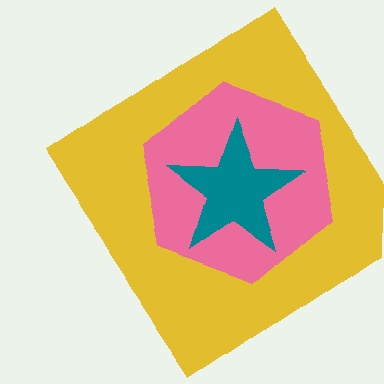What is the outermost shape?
The yellow diamond.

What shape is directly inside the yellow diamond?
The pink hexagon.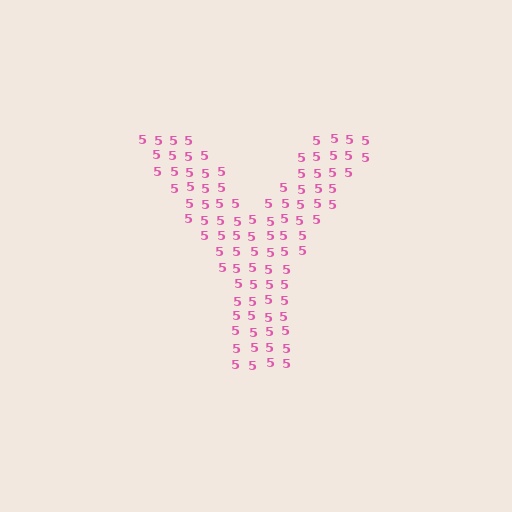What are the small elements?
The small elements are digit 5's.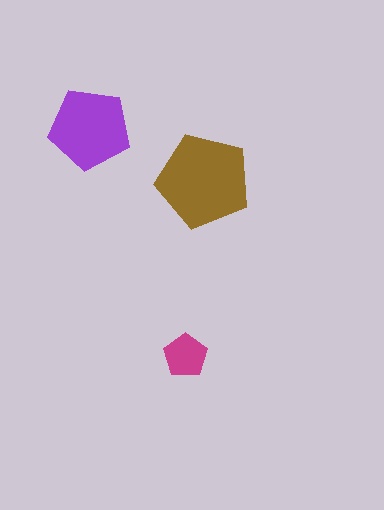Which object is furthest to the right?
The brown pentagon is rightmost.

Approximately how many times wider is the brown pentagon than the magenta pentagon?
About 2 times wider.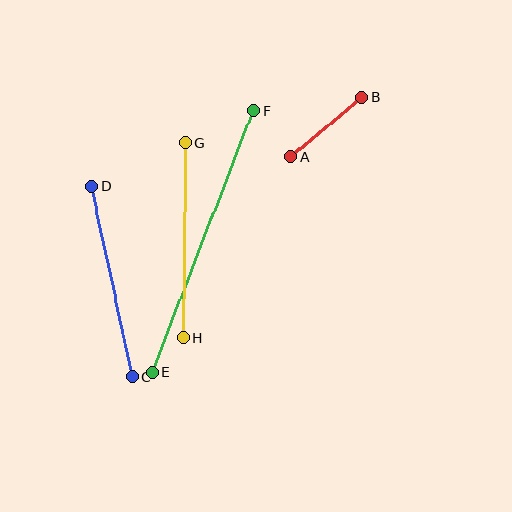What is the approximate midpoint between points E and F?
The midpoint is at approximately (203, 241) pixels.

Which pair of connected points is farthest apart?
Points E and F are farthest apart.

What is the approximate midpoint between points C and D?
The midpoint is at approximately (112, 281) pixels.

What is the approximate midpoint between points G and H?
The midpoint is at approximately (185, 240) pixels.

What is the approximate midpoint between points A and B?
The midpoint is at approximately (326, 127) pixels.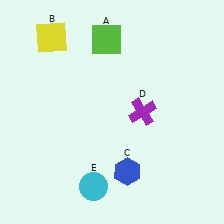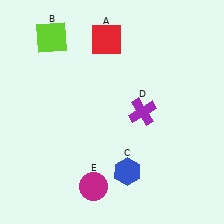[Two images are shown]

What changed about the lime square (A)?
In Image 1, A is lime. In Image 2, it changed to red.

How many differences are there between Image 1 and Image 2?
There are 3 differences between the two images.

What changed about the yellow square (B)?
In Image 1, B is yellow. In Image 2, it changed to lime.